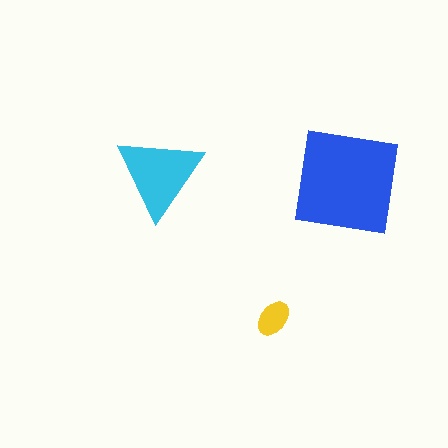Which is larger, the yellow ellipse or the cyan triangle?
The cyan triangle.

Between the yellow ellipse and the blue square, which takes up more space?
The blue square.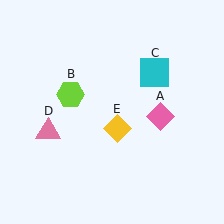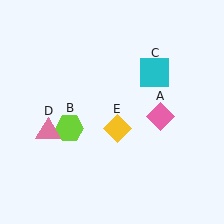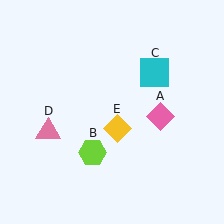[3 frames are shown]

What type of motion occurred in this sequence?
The lime hexagon (object B) rotated counterclockwise around the center of the scene.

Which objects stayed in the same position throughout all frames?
Pink diamond (object A) and cyan square (object C) and pink triangle (object D) and yellow diamond (object E) remained stationary.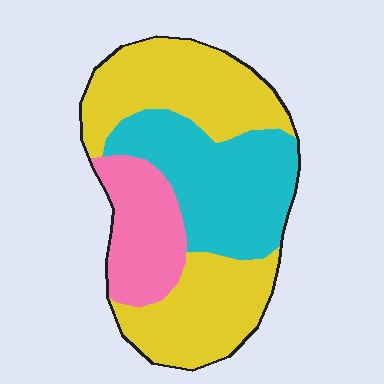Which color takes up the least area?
Pink, at roughly 20%.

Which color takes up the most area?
Yellow, at roughly 50%.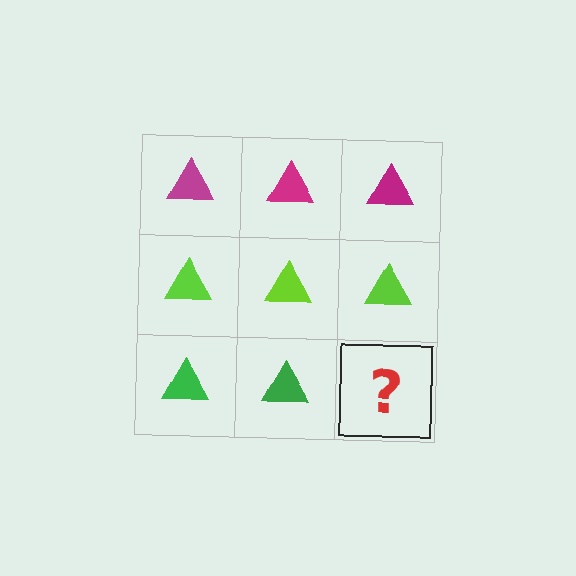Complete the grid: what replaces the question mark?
The question mark should be replaced with a green triangle.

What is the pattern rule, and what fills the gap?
The rule is that each row has a consistent color. The gap should be filled with a green triangle.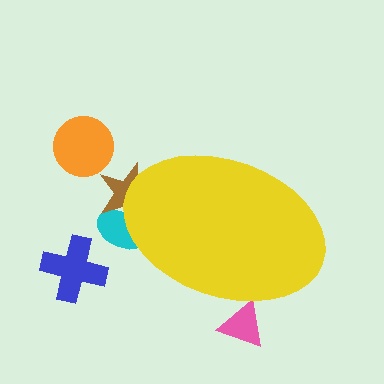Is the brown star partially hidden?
Yes, the brown star is partially hidden behind the yellow ellipse.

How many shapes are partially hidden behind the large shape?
3 shapes are partially hidden.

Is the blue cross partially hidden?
No, the blue cross is fully visible.